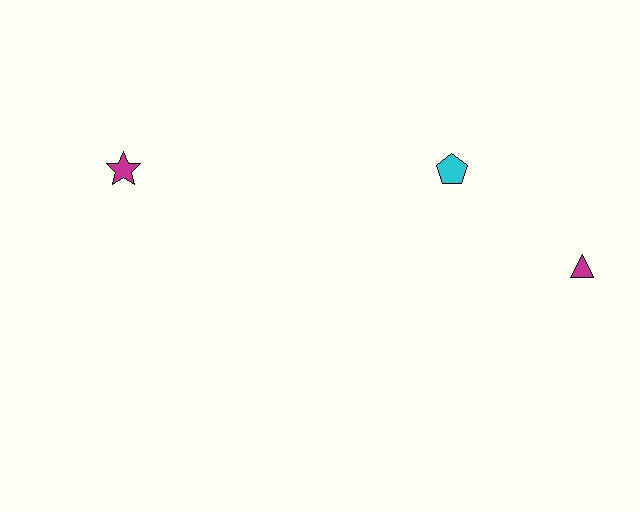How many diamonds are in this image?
There are no diamonds.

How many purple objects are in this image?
There are no purple objects.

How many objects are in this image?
There are 3 objects.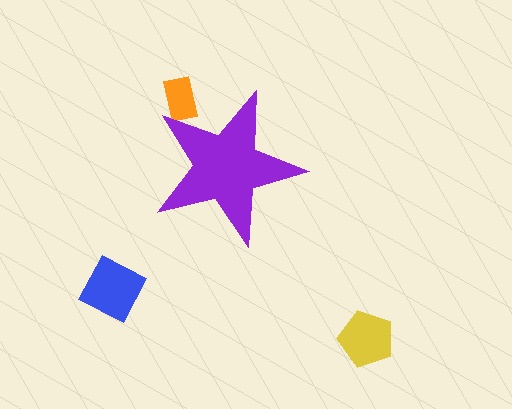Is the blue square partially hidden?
No, the blue square is fully visible.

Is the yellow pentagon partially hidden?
No, the yellow pentagon is fully visible.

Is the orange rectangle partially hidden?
Yes, the orange rectangle is partially hidden behind the purple star.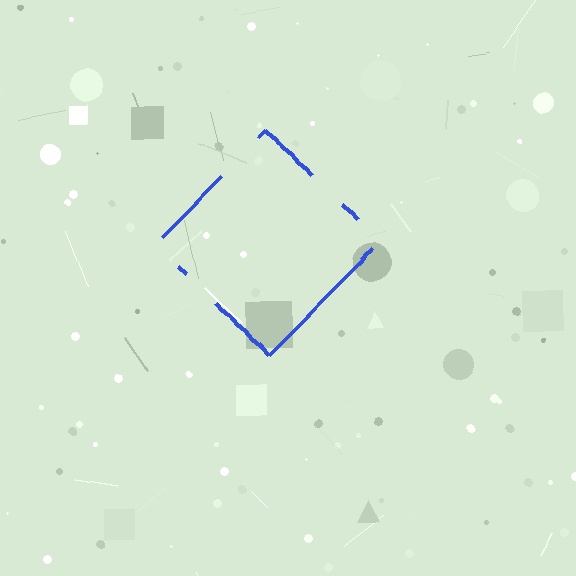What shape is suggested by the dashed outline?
The dashed outline suggests a diamond.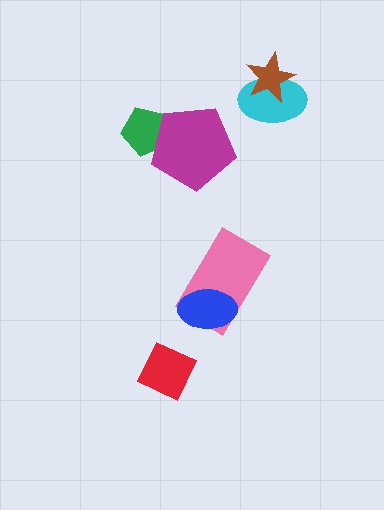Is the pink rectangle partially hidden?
Yes, it is partially covered by another shape.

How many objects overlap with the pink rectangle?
1 object overlaps with the pink rectangle.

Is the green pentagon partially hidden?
Yes, it is partially covered by another shape.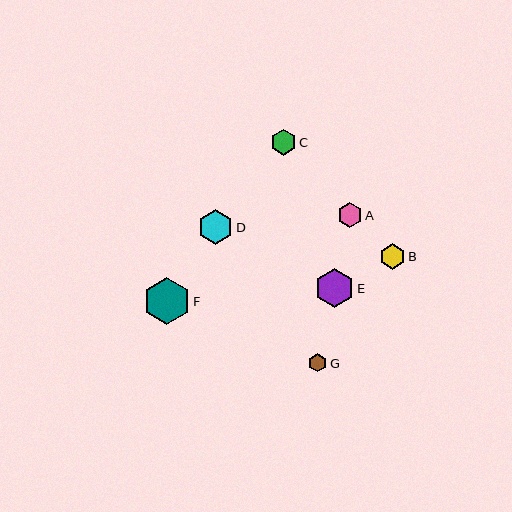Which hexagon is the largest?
Hexagon F is the largest with a size of approximately 46 pixels.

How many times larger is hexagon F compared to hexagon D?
Hexagon F is approximately 1.3 times the size of hexagon D.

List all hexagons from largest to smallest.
From largest to smallest: F, E, D, C, B, A, G.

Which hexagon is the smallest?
Hexagon G is the smallest with a size of approximately 18 pixels.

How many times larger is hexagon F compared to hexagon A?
Hexagon F is approximately 1.9 times the size of hexagon A.